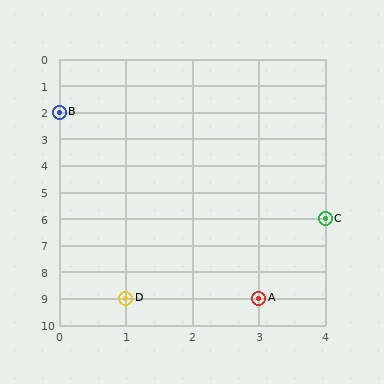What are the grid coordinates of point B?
Point B is at grid coordinates (0, 2).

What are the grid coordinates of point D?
Point D is at grid coordinates (1, 9).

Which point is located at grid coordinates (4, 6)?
Point C is at (4, 6).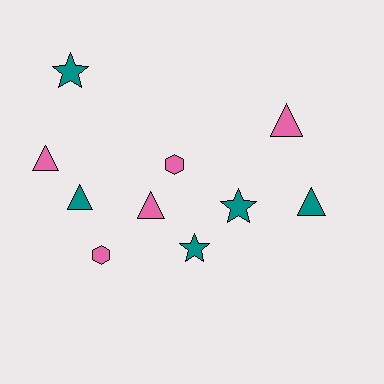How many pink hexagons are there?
There are 2 pink hexagons.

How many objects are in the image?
There are 10 objects.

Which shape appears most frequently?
Triangle, with 5 objects.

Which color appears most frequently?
Teal, with 5 objects.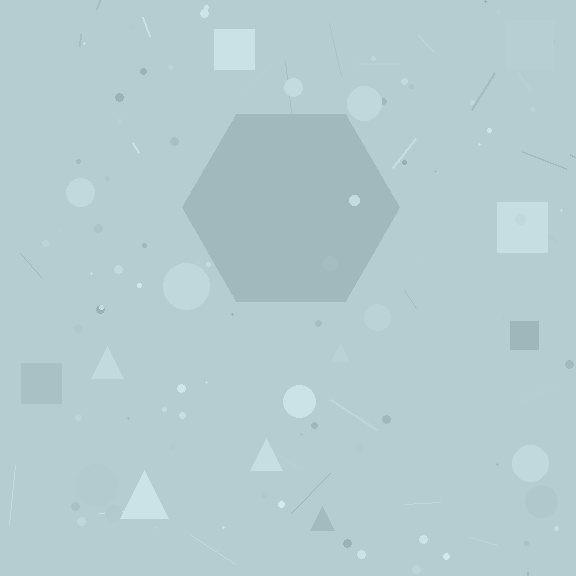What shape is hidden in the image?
A hexagon is hidden in the image.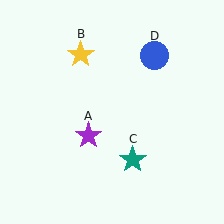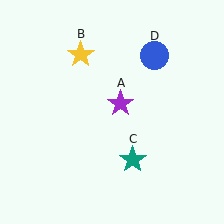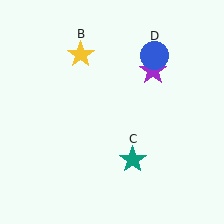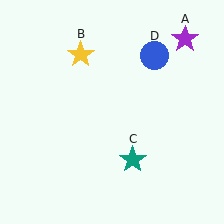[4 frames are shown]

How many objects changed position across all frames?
1 object changed position: purple star (object A).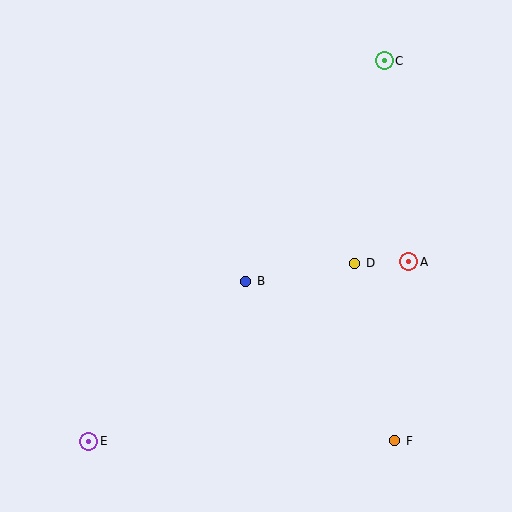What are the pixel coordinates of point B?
Point B is at (246, 281).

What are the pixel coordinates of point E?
Point E is at (89, 441).